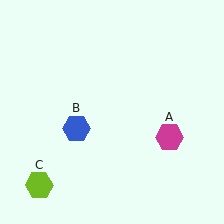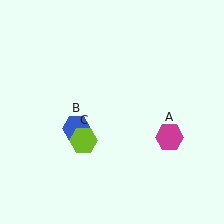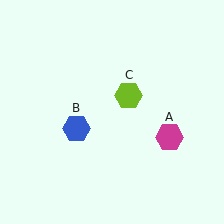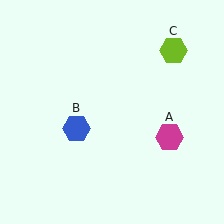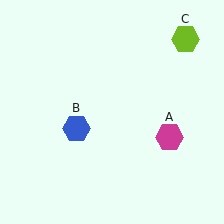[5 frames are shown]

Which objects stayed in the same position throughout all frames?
Magenta hexagon (object A) and blue hexagon (object B) remained stationary.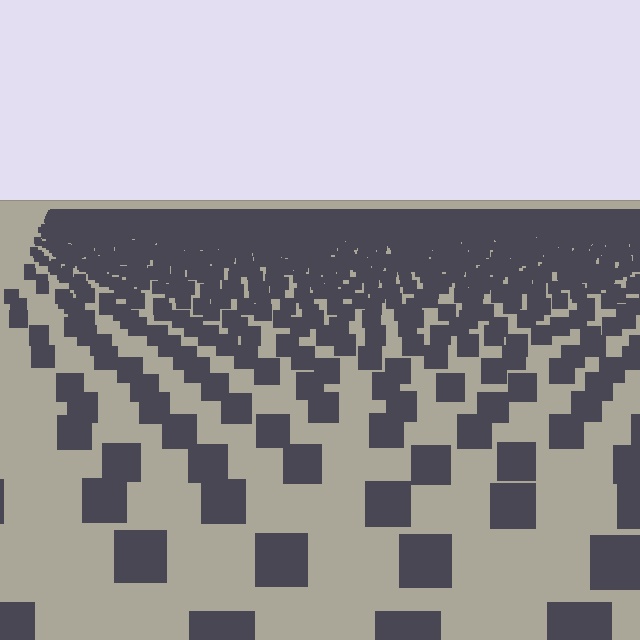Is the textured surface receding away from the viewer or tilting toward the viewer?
The surface is receding away from the viewer. Texture elements get smaller and denser toward the top.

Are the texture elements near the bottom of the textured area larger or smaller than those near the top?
Larger. Near the bottom, elements are closer to the viewer and appear at a bigger on-screen size.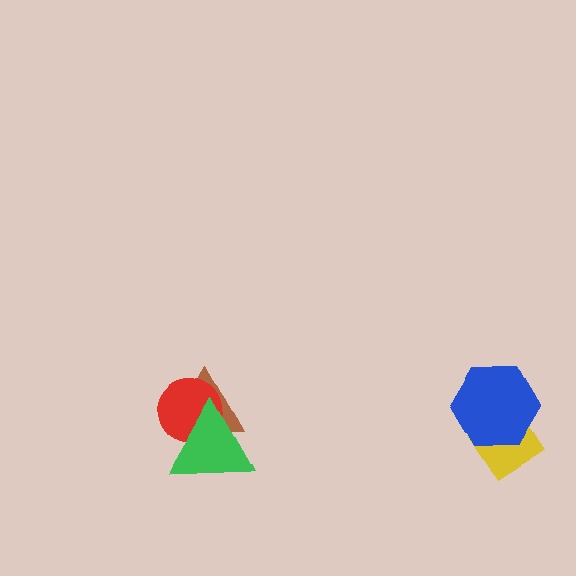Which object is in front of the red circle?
The green triangle is in front of the red circle.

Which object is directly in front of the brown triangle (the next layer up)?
The red circle is directly in front of the brown triangle.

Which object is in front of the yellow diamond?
The blue hexagon is in front of the yellow diamond.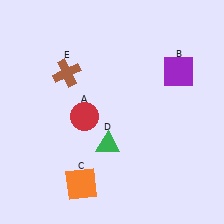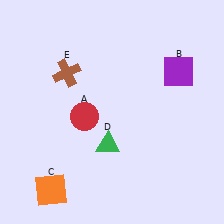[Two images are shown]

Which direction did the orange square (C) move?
The orange square (C) moved left.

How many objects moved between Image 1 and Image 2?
1 object moved between the two images.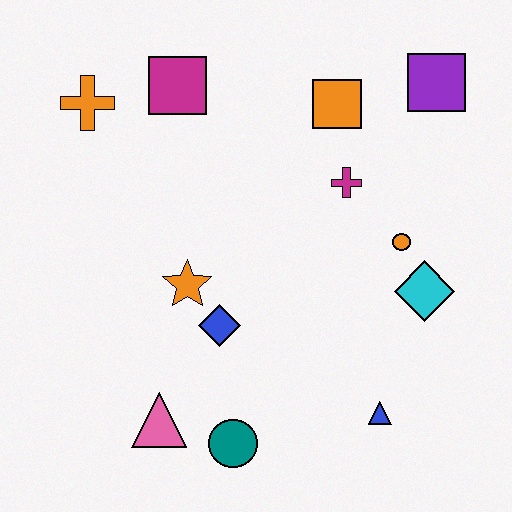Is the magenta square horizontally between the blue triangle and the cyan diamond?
No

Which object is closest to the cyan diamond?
The orange circle is closest to the cyan diamond.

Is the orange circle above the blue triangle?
Yes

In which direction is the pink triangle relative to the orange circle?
The pink triangle is to the left of the orange circle.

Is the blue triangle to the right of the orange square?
Yes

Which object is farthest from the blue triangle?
The orange cross is farthest from the blue triangle.